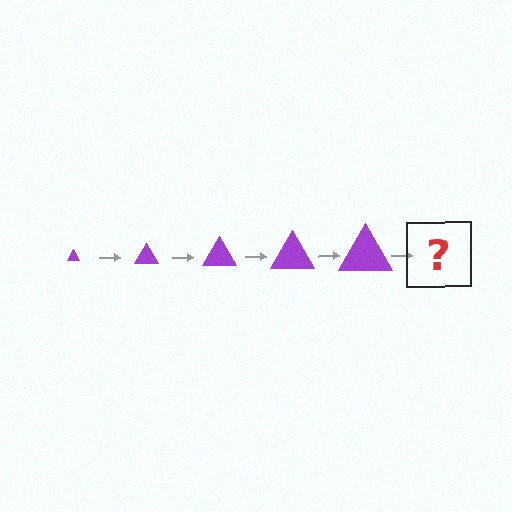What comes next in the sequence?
The next element should be a purple triangle, larger than the previous one.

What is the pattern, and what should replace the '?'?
The pattern is that the triangle gets progressively larger each step. The '?' should be a purple triangle, larger than the previous one.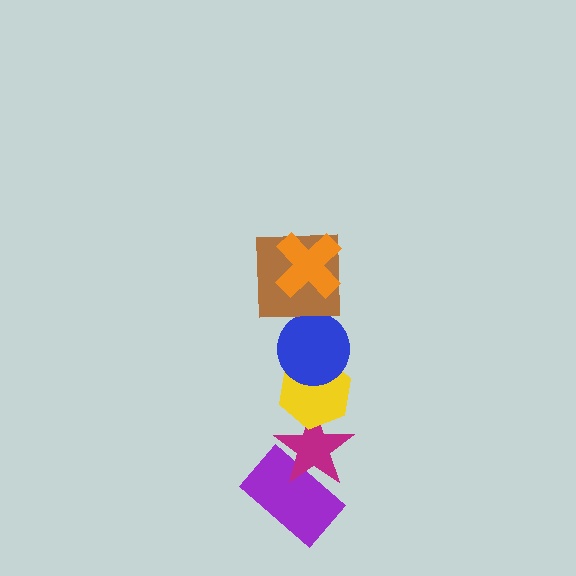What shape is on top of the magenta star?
The yellow hexagon is on top of the magenta star.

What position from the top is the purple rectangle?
The purple rectangle is 6th from the top.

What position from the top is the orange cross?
The orange cross is 1st from the top.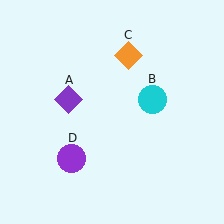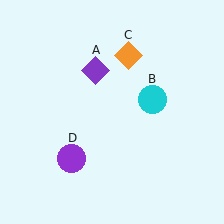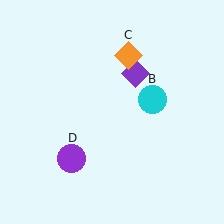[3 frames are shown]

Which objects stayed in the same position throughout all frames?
Cyan circle (object B) and orange diamond (object C) and purple circle (object D) remained stationary.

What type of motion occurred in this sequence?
The purple diamond (object A) rotated clockwise around the center of the scene.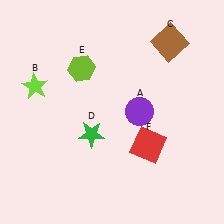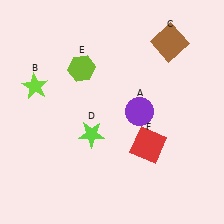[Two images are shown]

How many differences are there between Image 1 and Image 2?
There is 1 difference between the two images.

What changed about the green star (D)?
In Image 1, D is green. In Image 2, it changed to lime.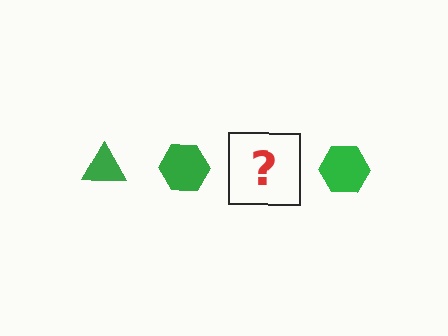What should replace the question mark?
The question mark should be replaced with a green triangle.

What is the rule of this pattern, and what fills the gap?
The rule is that the pattern cycles through triangle, hexagon shapes in green. The gap should be filled with a green triangle.